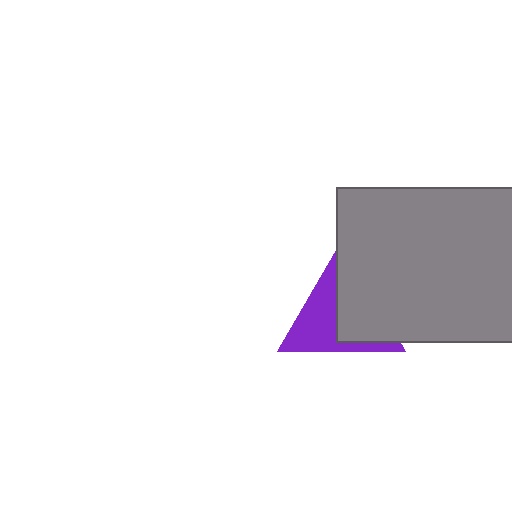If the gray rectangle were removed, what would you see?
You would see the complete purple triangle.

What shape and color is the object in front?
The object in front is a gray rectangle.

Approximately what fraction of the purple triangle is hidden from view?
Roughly 51% of the purple triangle is hidden behind the gray rectangle.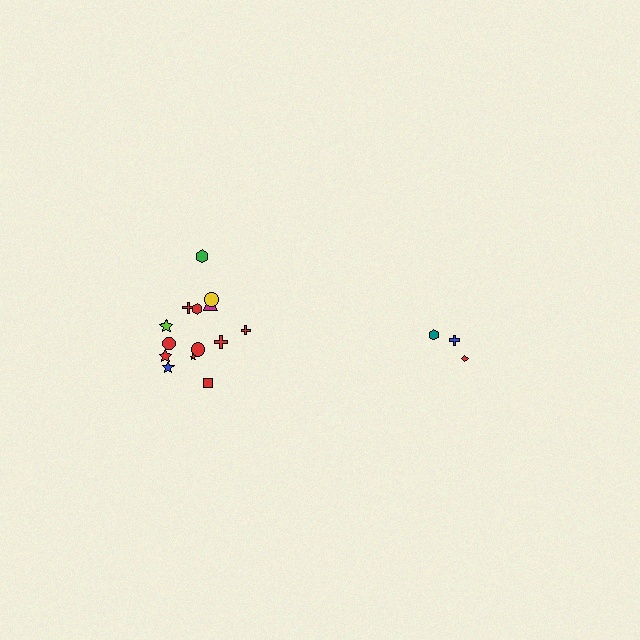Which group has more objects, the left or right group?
The left group.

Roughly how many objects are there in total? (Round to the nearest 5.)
Roughly 20 objects in total.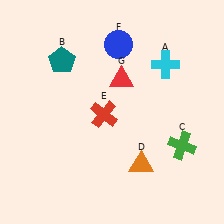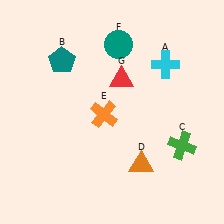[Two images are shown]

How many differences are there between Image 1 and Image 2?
There are 2 differences between the two images.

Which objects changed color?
E changed from red to orange. F changed from blue to teal.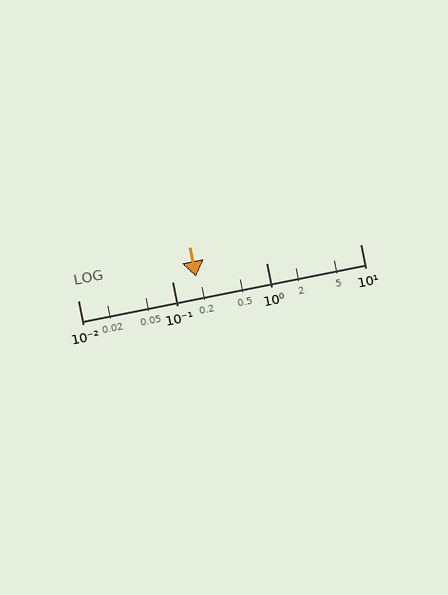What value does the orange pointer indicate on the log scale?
The pointer indicates approximately 0.18.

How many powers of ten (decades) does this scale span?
The scale spans 3 decades, from 0.01 to 10.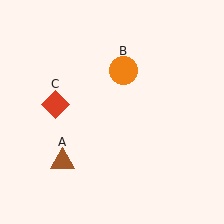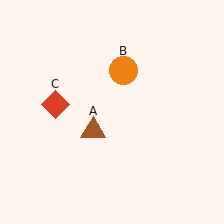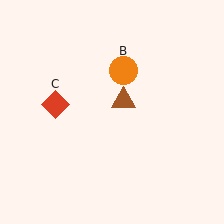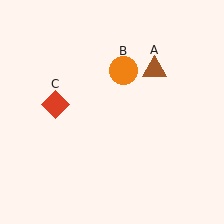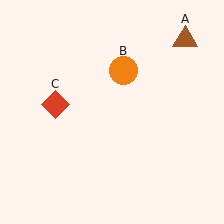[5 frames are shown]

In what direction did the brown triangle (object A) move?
The brown triangle (object A) moved up and to the right.